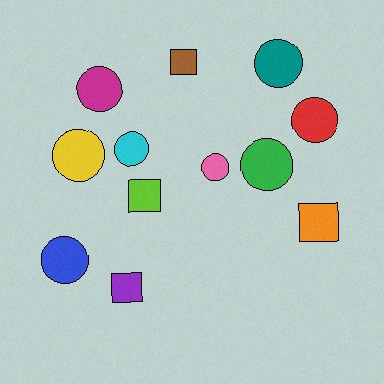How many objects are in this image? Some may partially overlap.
There are 12 objects.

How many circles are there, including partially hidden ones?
There are 8 circles.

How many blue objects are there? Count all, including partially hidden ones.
There is 1 blue object.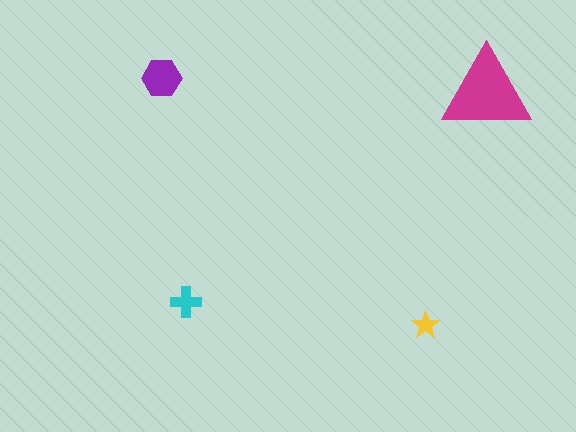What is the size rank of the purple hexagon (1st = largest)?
2nd.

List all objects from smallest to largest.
The yellow star, the cyan cross, the purple hexagon, the magenta triangle.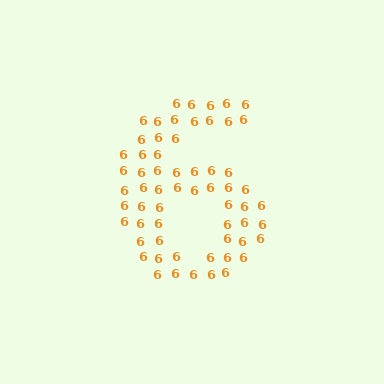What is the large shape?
The large shape is the digit 6.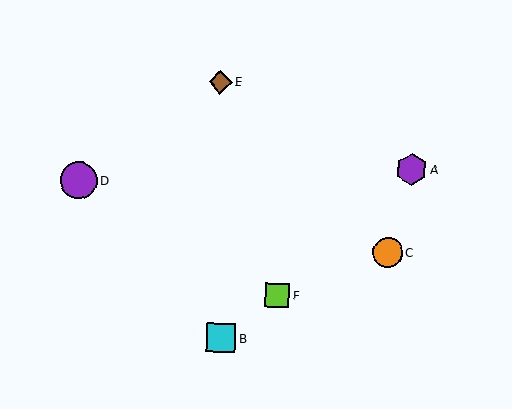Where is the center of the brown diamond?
The center of the brown diamond is at (220, 82).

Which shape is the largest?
The purple circle (labeled D) is the largest.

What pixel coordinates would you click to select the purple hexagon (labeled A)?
Click at (411, 169) to select the purple hexagon A.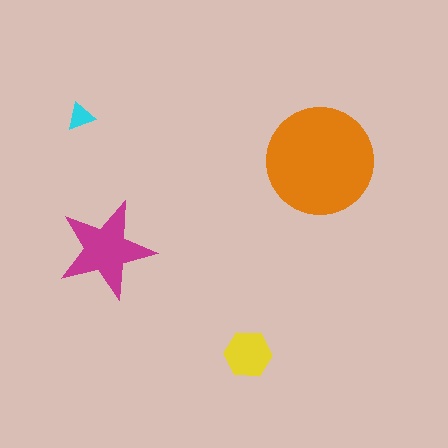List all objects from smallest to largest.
The cyan triangle, the yellow hexagon, the magenta star, the orange circle.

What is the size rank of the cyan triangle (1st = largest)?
4th.